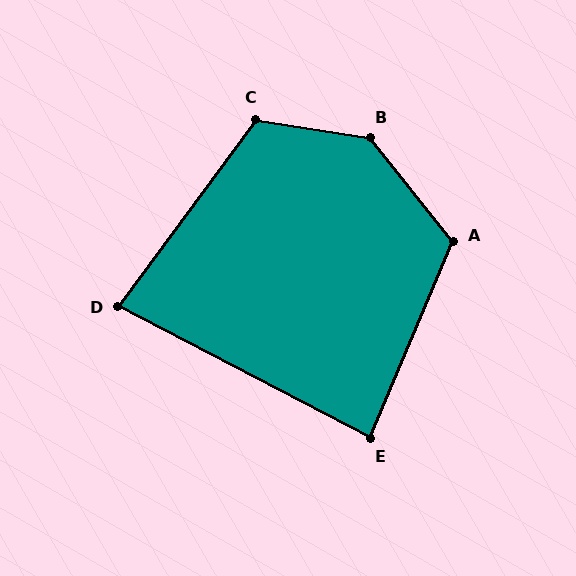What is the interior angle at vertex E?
Approximately 85 degrees (approximately right).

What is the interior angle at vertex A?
Approximately 119 degrees (obtuse).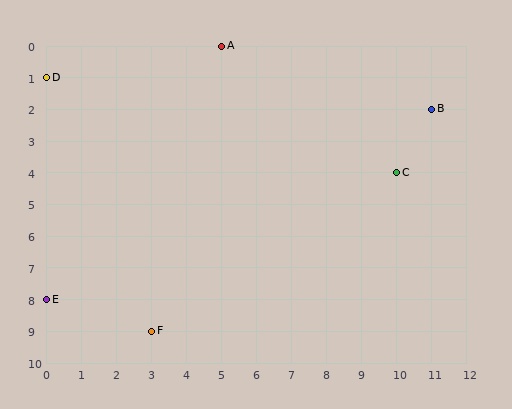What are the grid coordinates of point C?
Point C is at grid coordinates (10, 4).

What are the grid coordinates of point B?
Point B is at grid coordinates (11, 2).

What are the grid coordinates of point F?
Point F is at grid coordinates (3, 9).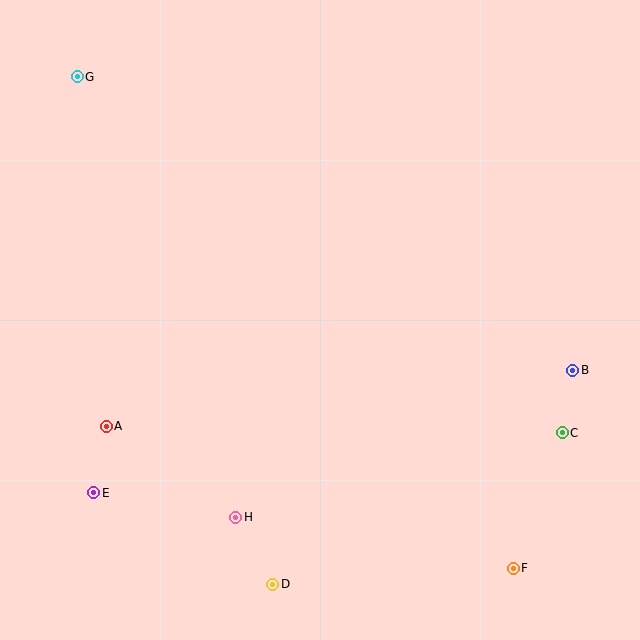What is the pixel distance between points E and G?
The distance between E and G is 416 pixels.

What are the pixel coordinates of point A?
Point A is at (106, 426).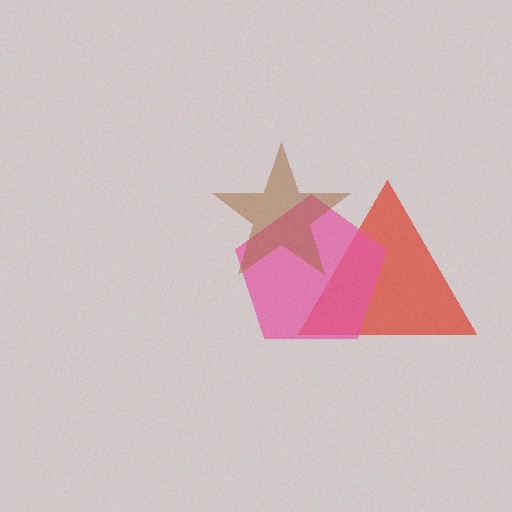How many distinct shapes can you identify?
There are 3 distinct shapes: a red triangle, a pink pentagon, a brown star.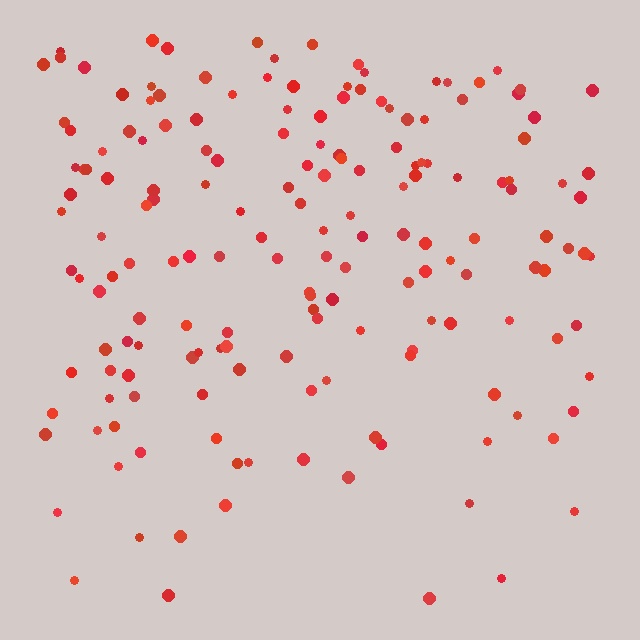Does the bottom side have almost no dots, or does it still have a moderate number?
Still a moderate number, just noticeably fewer than the top.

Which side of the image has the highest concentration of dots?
The top.